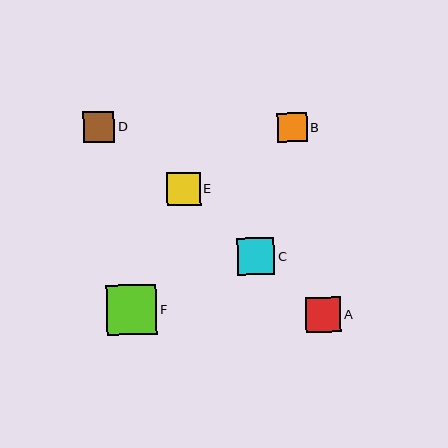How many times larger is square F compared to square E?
Square F is approximately 1.5 times the size of square E.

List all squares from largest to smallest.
From largest to smallest: F, C, A, E, D, B.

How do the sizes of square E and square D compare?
Square E and square D are approximately the same size.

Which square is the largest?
Square F is the largest with a size of approximately 50 pixels.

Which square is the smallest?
Square B is the smallest with a size of approximately 29 pixels.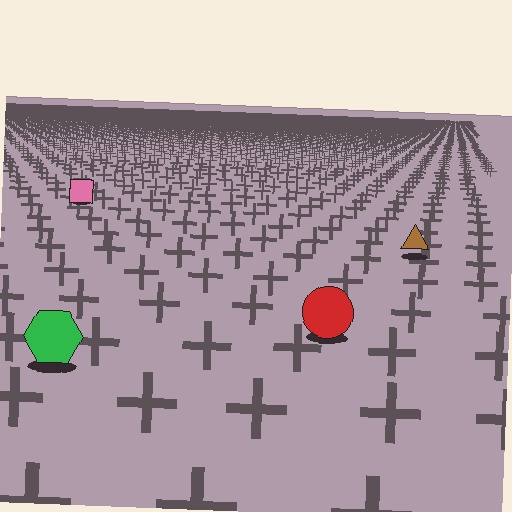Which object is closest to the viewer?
The green hexagon is closest. The texture marks near it are larger and more spread out.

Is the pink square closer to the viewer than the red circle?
No. The red circle is closer — you can tell from the texture gradient: the ground texture is coarser near it.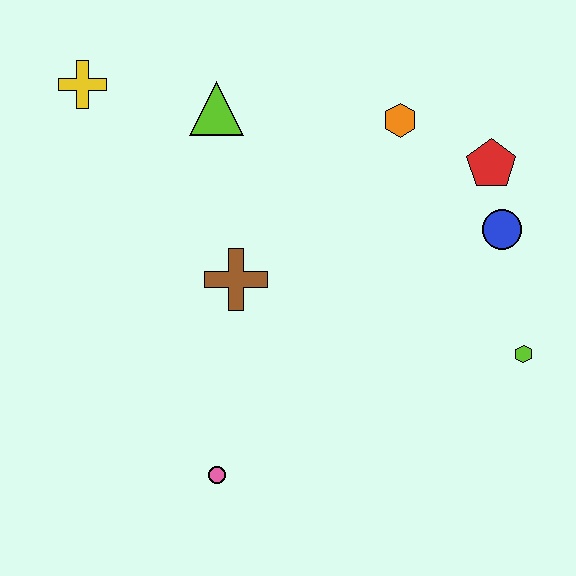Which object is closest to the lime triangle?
The yellow cross is closest to the lime triangle.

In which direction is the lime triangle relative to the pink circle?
The lime triangle is above the pink circle.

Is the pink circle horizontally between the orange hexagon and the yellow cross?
Yes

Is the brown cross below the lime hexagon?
No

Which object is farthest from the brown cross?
The lime hexagon is farthest from the brown cross.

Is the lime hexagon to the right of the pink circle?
Yes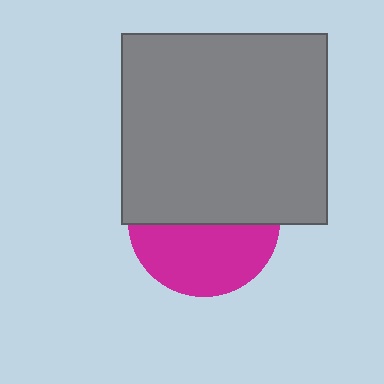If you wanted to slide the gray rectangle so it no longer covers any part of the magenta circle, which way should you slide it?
Slide it up — that is the most direct way to separate the two shapes.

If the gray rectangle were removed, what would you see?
You would see the complete magenta circle.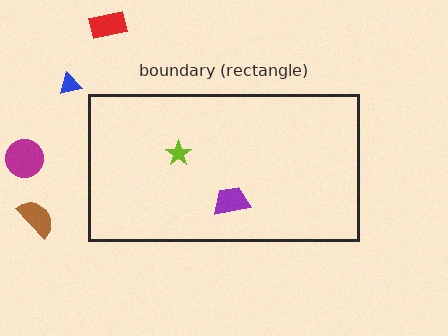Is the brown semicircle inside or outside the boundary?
Outside.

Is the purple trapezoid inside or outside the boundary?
Inside.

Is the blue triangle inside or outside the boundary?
Outside.